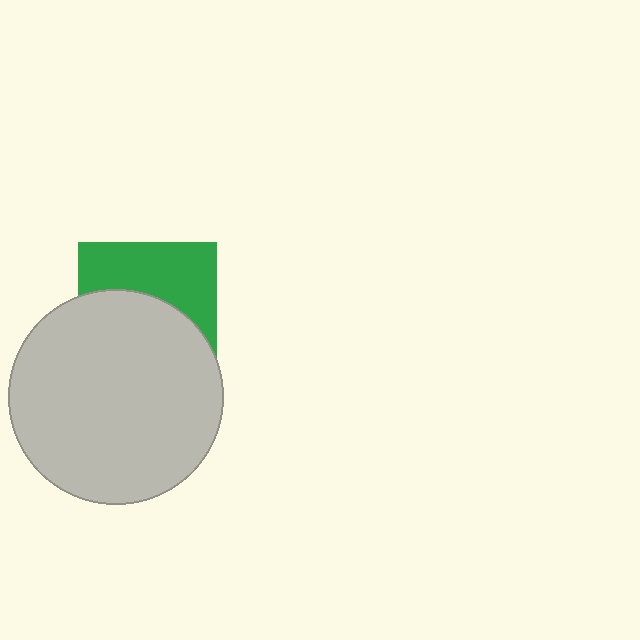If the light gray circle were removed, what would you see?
You would see the complete green square.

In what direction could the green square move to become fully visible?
The green square could move up. That would shift it out from behind the light gray circle entirely.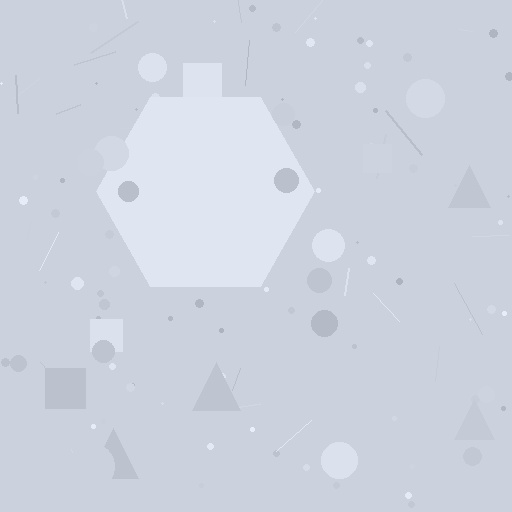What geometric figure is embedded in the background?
A hexagon is embedded in the background.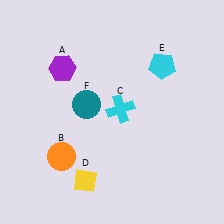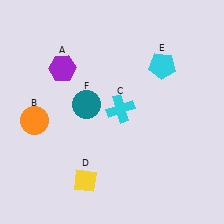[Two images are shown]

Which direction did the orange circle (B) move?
The orange circle (B) moved up.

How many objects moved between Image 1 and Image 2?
1 object moved between the two images.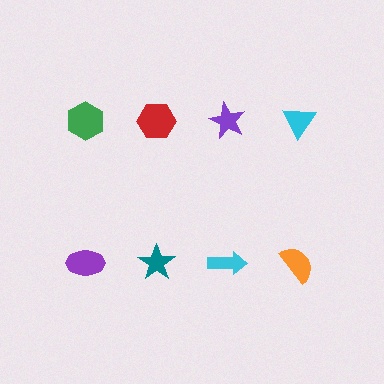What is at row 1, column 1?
A green hexagon.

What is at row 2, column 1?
A purple ellipse.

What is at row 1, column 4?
A cyan triangle.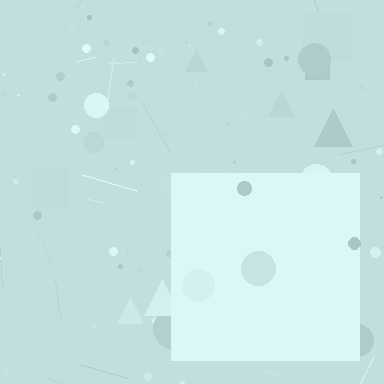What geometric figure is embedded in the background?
A square is embedded in the background.